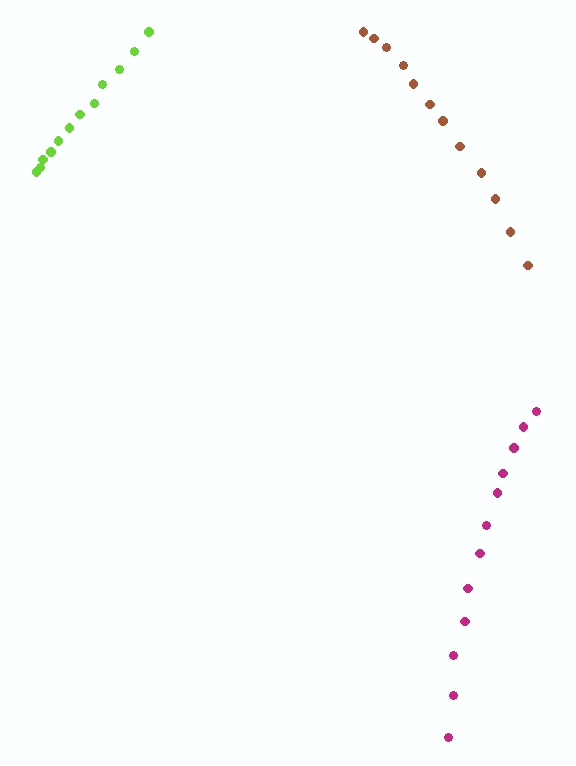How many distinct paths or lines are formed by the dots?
There are 3 distinct paths.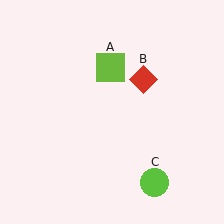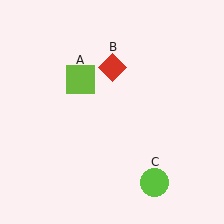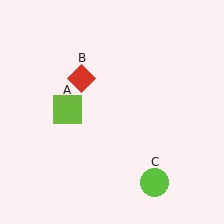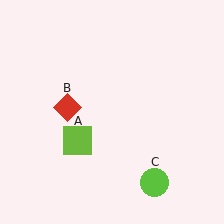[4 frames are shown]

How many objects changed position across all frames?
2 objects changed position: lime square (object A), red diamond (object B).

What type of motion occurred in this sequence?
The lime square (object A), red diamond (object B) rotated counterclockwise around the center of the scene.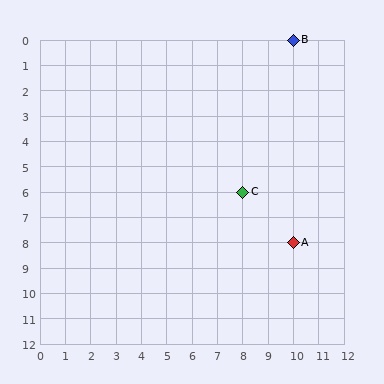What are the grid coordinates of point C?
Point C is at grid coordinates (8, 6).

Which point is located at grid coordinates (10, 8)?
Point A is at (10, 8).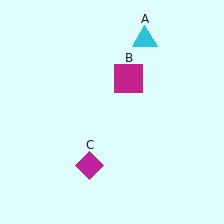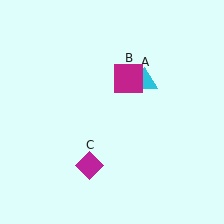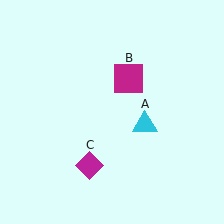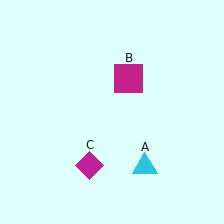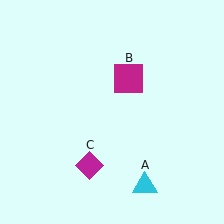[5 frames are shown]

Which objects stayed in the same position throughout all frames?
Magenta square (object B) and magenta diamond (object C) remained stationary.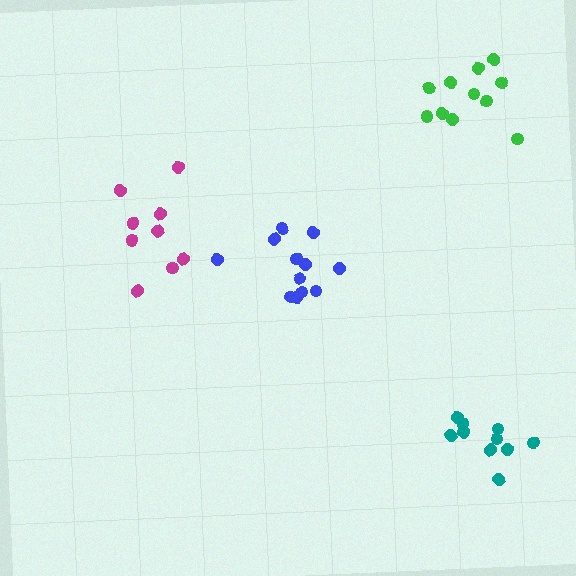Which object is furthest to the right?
The green cluster is rightmost.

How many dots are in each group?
Group 1: 10 dots, Group 2: 9 dots, Group 3: 11 dots, Group 4: 12 dots (42 total).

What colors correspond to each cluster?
The clusters are colored: teal, magenta, green, blue.